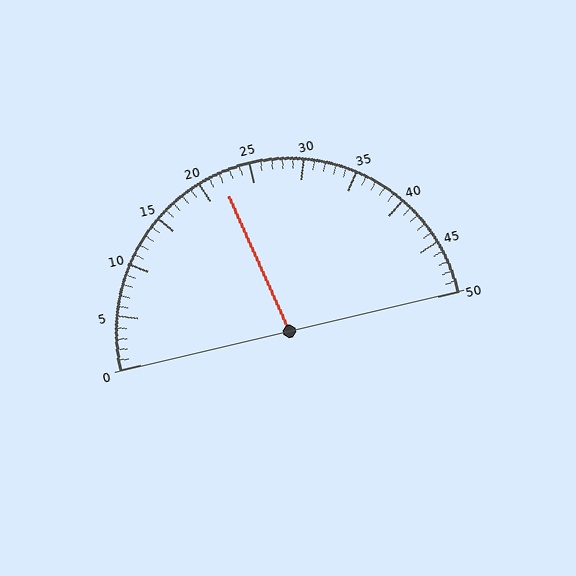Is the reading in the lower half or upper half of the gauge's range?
The reading is in the lower half of the range (0 to 50).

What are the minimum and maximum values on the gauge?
The gauge ranges from 0 to 50.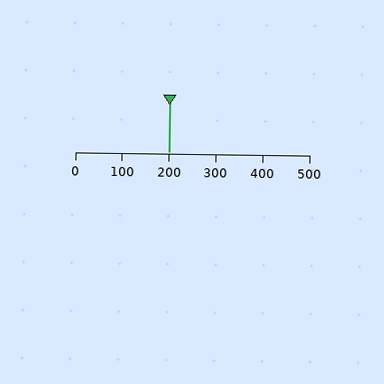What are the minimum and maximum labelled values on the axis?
The axis runs from 0 to 500.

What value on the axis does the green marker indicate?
The marker indicates approximately 200.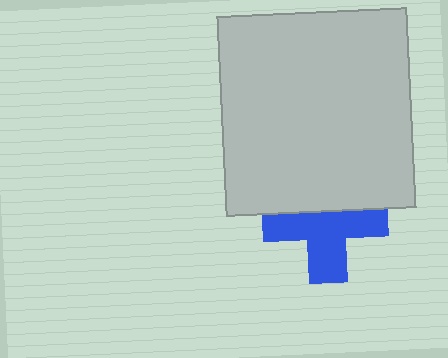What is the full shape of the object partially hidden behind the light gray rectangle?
The partially hidden object is a blue cross.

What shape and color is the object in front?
The object in front is a light gray rectangle.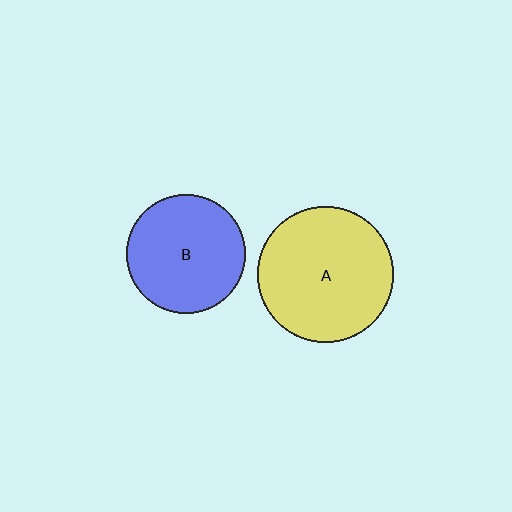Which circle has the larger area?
Circle A (yellow).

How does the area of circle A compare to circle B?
Approximately 1.3 times.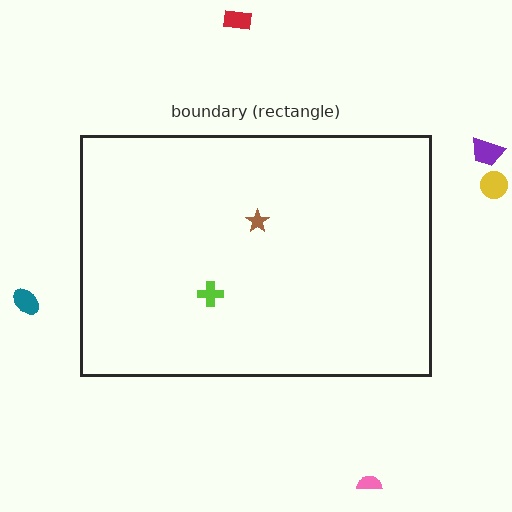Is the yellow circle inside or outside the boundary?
Outside.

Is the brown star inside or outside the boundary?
Inside.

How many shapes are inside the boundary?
2 inside, 5 outside.